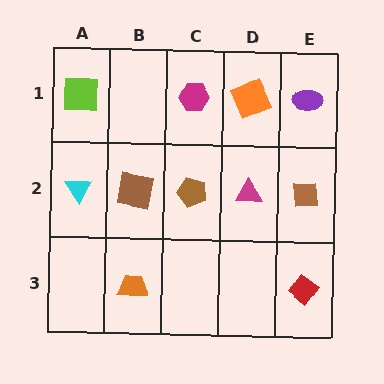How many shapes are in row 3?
2 shapes.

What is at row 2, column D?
A magenta triangle.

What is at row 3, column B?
An orange trapezoid.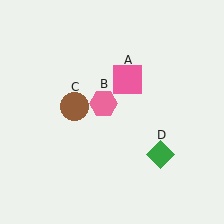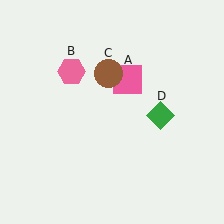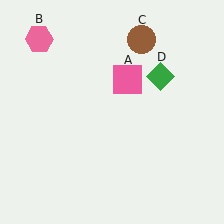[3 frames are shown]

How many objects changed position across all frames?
3 objects changed position: pink hexagon (object B), brown circle (object C), green diamond (object D).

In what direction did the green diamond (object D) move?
The green diamond (object D) moved up.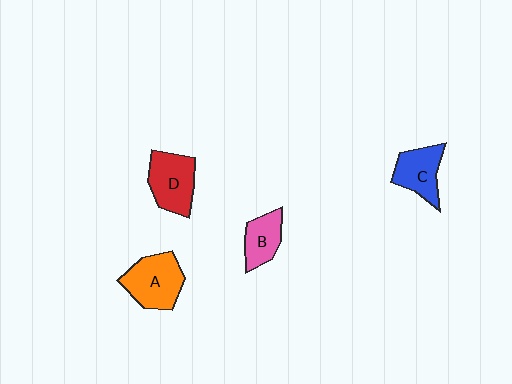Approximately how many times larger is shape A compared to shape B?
Approximately 1.5 times.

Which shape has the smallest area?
Shape B (pink).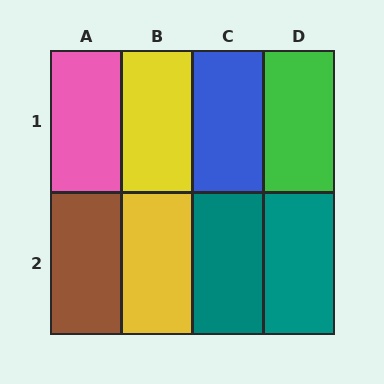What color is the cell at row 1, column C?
Blue.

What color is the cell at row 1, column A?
Pink.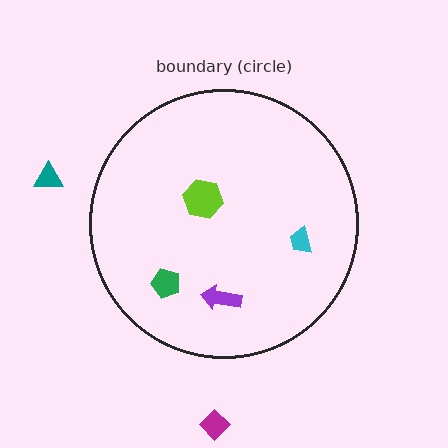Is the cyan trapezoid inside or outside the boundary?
Inside.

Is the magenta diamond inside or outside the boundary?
Outside.